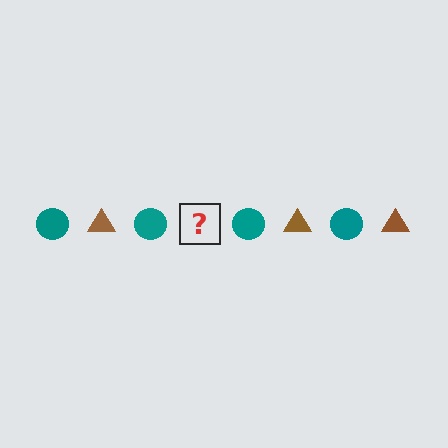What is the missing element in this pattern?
The missing element is a brown triangle.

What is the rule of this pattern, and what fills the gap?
The rule is that the pattern alternates between teal circle and brown triangle. The gap should be filled with a brown triangle.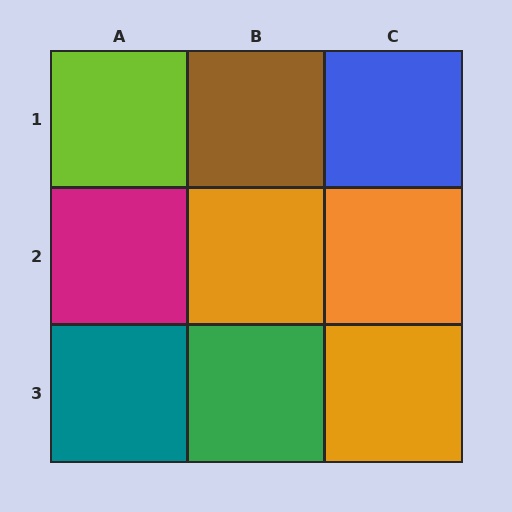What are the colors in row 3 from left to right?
Teal, green, orange.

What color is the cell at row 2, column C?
Orange.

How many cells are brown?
1 cell is brown.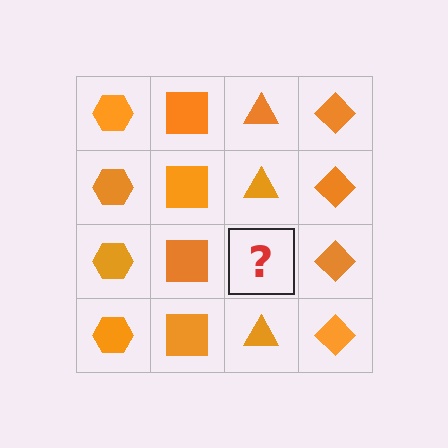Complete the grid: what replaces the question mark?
The question mark should be replaced with an orange triangle.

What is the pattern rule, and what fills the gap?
The rule is that each column has a consistent shape. The gap should be filled with an orange triangle.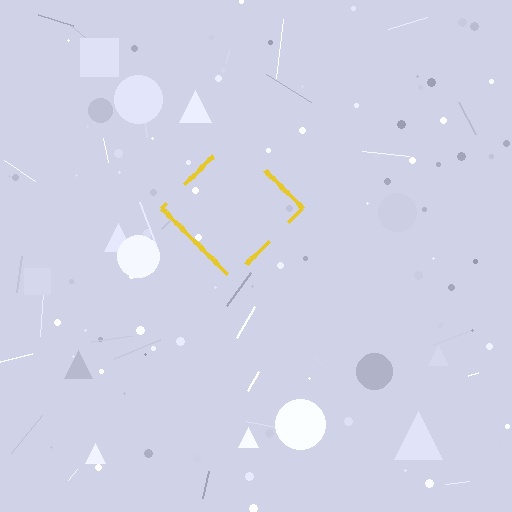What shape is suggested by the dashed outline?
The dashed outline suggests a diamond.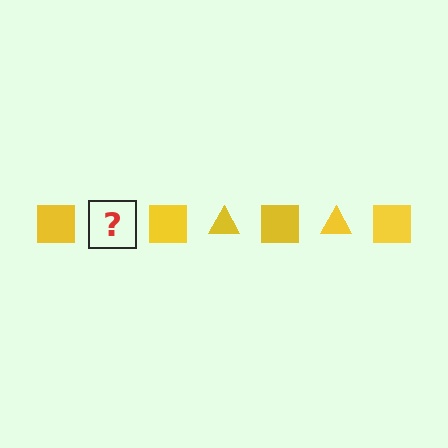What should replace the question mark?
The question mark should be replaced with a yellow triangle.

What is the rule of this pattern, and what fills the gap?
The rule is that the pattern cycles through square, triangle shapes in yellow. The gap should be filled with a yellow triangle.